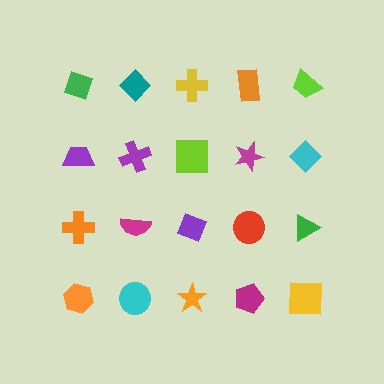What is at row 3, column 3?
A purple diamond.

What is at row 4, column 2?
A cyan circle.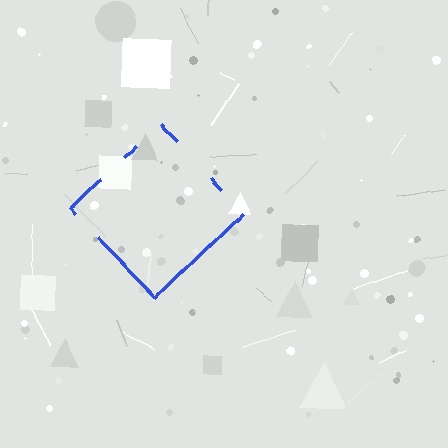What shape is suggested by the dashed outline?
The dashed outline suggests a diamond.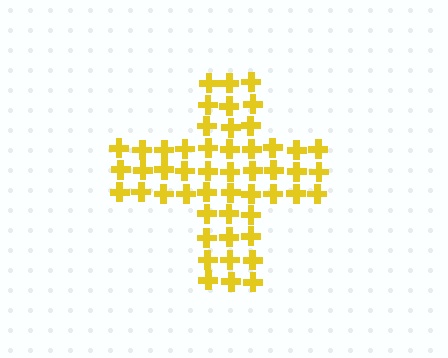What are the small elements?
The small elements are crosses.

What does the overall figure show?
The overall figure shows a cross.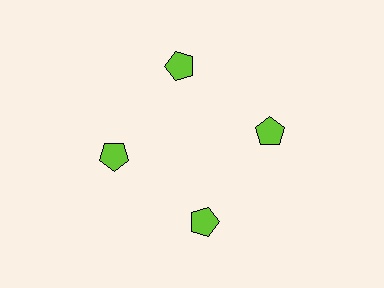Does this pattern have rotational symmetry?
Yes, this pattern has 4-fold rotational symmetry. It looks the same after rotating 90 degrees around the center.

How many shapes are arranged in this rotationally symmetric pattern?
There are 4 shapes, arranged in 4 groups of 1.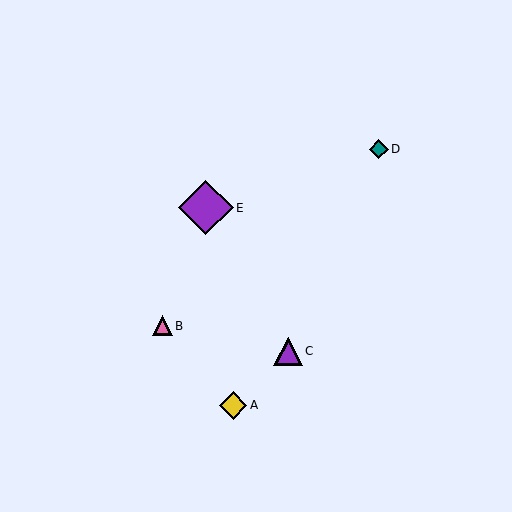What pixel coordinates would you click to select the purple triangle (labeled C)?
Click at (288, 351) to select the purple triangle C.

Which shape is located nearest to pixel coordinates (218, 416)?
The yellow diamond (labeled A) at (233, 405) is nearest to that location.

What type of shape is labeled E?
Shape E is a purple diamond.